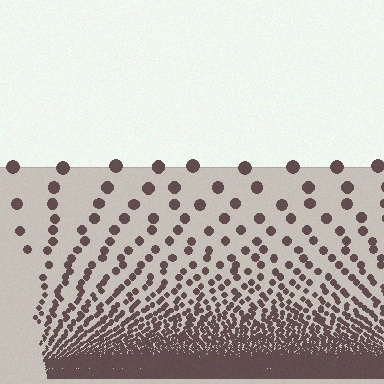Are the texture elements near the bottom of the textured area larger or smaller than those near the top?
Smaller. The gradient is inverted — elements near the bottom are smaller and denser.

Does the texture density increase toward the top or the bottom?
Density increases toward the bottom.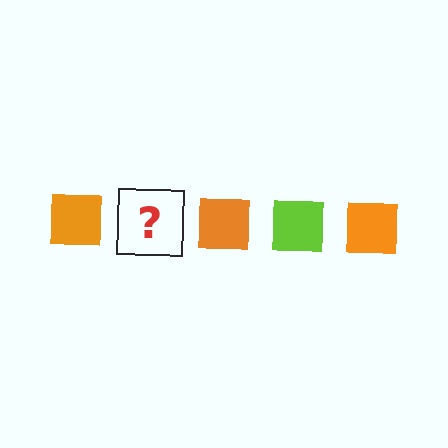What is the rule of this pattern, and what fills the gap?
The rule is that the pattern cycles through orange, lime squares. The gap should be filled with a lime square.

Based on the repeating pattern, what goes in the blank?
The blank should be a lime square.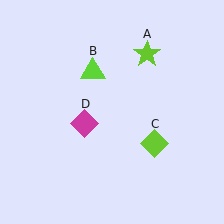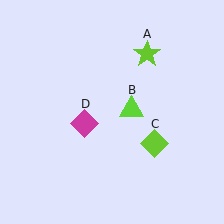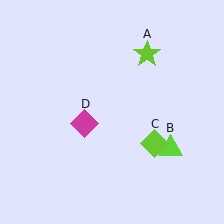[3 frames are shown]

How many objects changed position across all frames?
1 object changed position: lime triangle (object B).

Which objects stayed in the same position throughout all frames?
Lime star (object A) and lime diamond (object C) and magenta diamond (object D) remained stationary.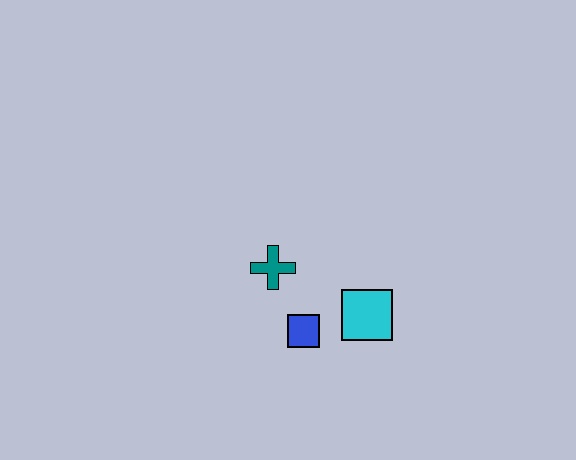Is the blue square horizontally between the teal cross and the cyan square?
Yes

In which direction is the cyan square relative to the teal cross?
The cyan square is to the right of the teal cross.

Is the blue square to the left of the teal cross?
No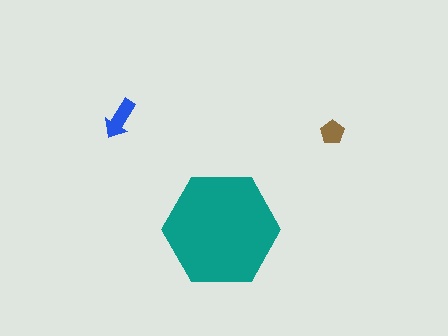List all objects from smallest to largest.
The brown pentagon, the blue arrow, the teal hexagon.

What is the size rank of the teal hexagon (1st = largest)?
1st.